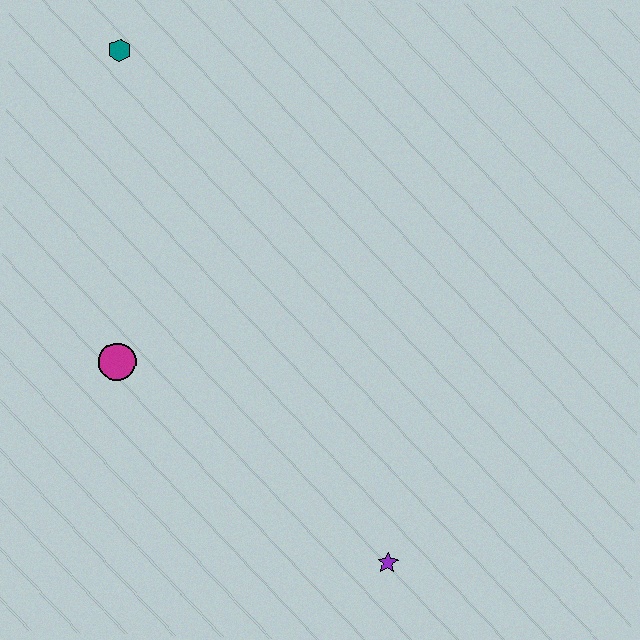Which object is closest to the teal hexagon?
The magenta circle is closest to the teal hexagon.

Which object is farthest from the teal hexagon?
The purple star is farthest from the teal hexagon.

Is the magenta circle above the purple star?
Yes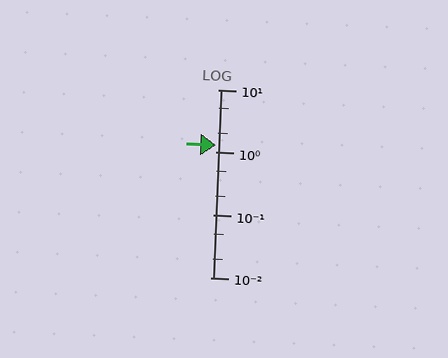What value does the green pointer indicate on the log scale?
The pointer indicates approximately 1.3.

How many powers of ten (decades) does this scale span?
The scale spans 3 decades, from 0.01 to 10.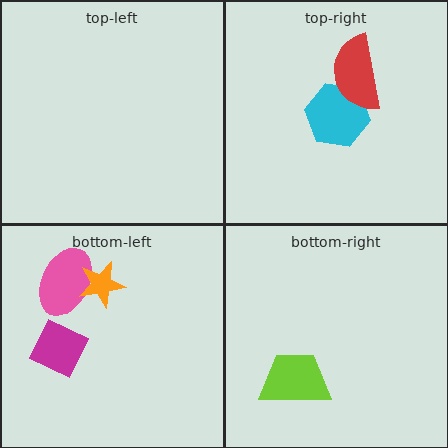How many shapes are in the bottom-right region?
1.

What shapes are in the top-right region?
The cyan hexagon, the red semicircle.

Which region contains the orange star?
The bottom-left region.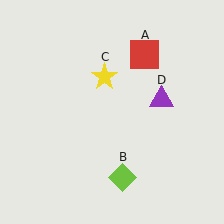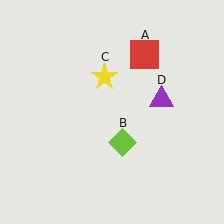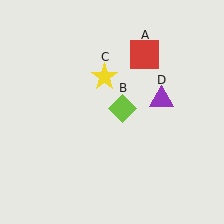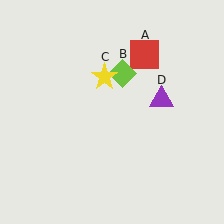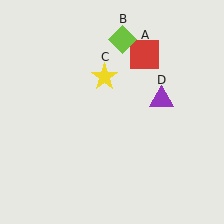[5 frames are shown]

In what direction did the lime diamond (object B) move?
The lime diamond (object B) moved up.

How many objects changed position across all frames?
1 object changed position: lime diamond (object B).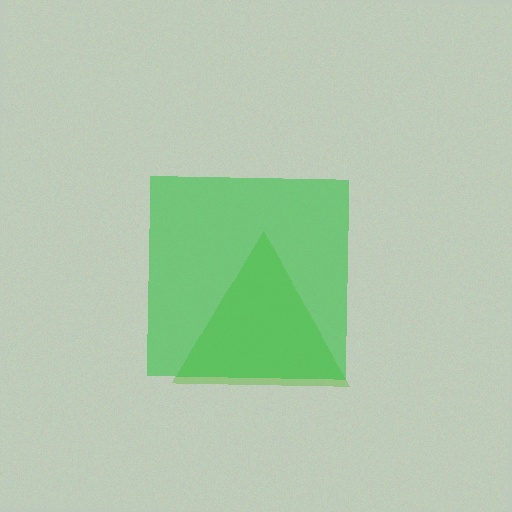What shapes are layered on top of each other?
The layered shapes are: a lime triangle, a green square.